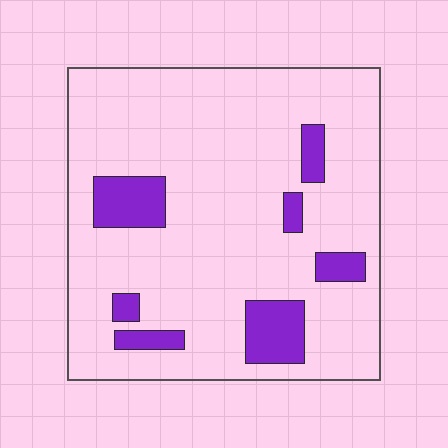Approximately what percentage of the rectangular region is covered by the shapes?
Approximately 15%.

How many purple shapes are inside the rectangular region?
7.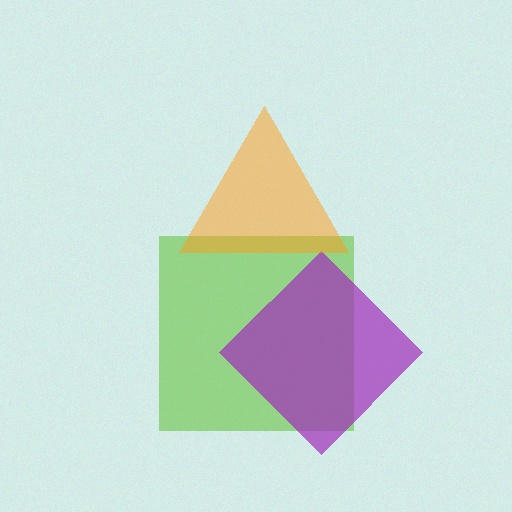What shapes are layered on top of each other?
The layered shapes are: a lime square, a purple diamond, an orange triangle.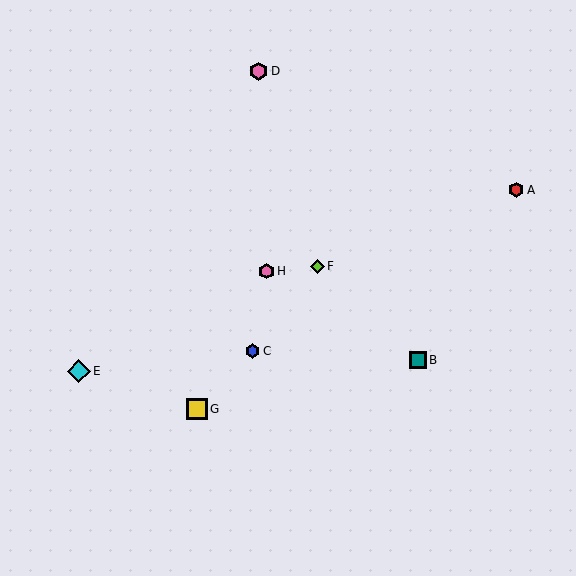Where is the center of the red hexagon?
The center of the red hexagon is at (516, 190).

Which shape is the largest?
The cyan diamond (labeled E) is the largest.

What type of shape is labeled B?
Shape B is a teal square.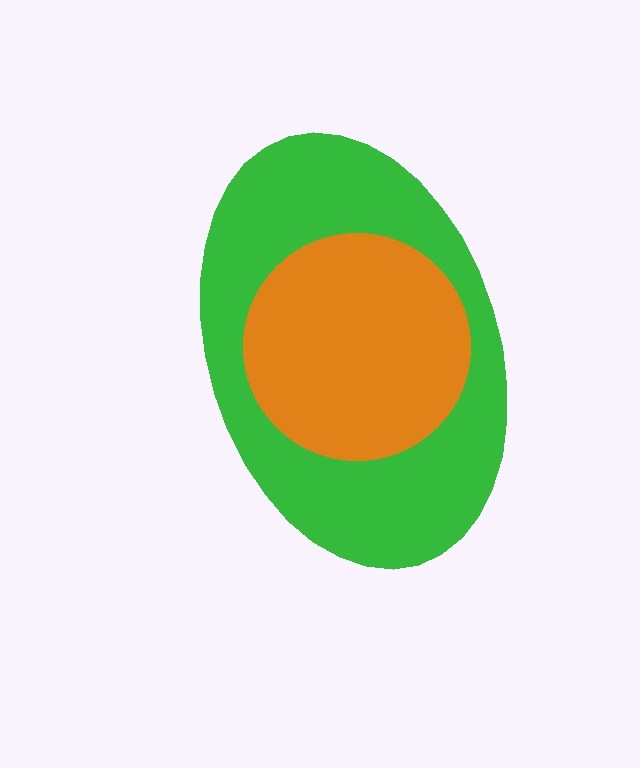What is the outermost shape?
The green ellipse.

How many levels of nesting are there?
2.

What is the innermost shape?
The orange circle.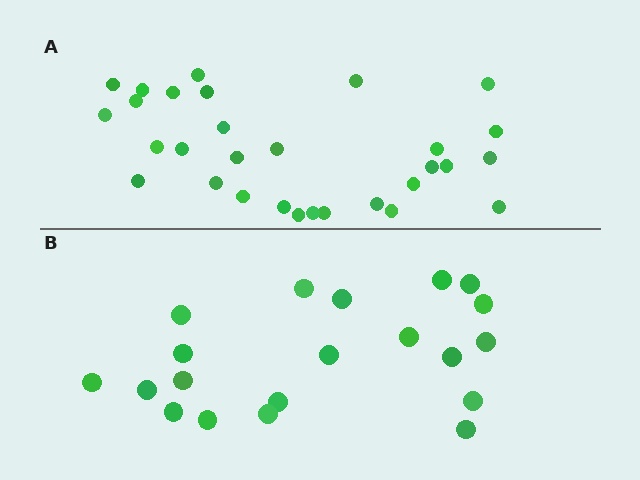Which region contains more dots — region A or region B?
Region A (the top region) has more dots.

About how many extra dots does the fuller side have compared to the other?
Region A has roughly 10 or so more dots than region B.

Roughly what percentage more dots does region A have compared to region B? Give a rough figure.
About 50% more.